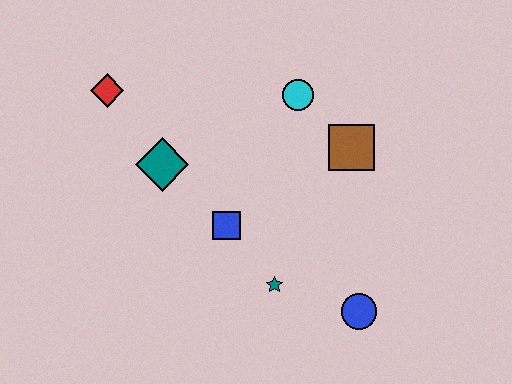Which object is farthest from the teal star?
The red diamond is farthest from the teal star.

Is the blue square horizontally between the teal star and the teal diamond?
Yes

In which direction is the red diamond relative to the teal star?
The red diamond is above the teal star.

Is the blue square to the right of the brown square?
No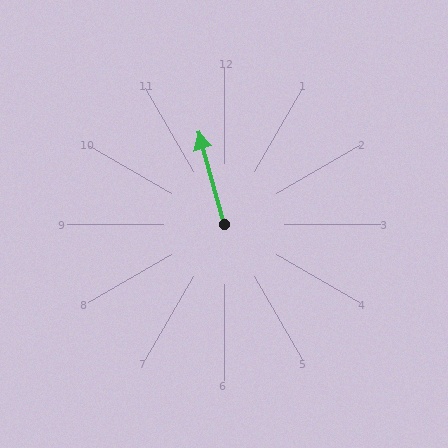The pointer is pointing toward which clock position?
Roughly 11 o'clock.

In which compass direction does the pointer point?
North.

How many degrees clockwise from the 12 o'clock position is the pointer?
Approximately 344 degrees.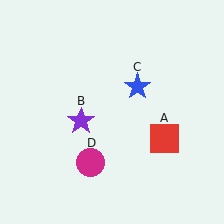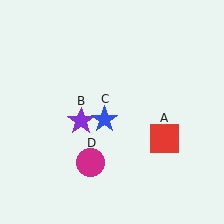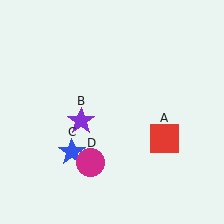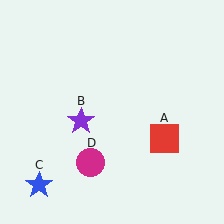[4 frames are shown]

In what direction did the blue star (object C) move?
The blue star (object C) moved down and to the left.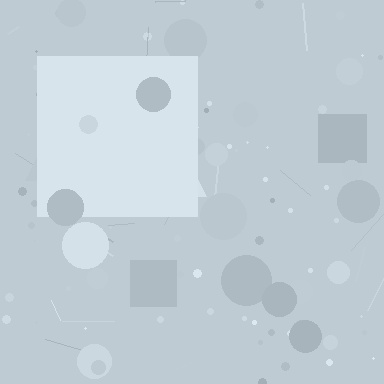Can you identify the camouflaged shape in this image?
The camouflaged shape is a square.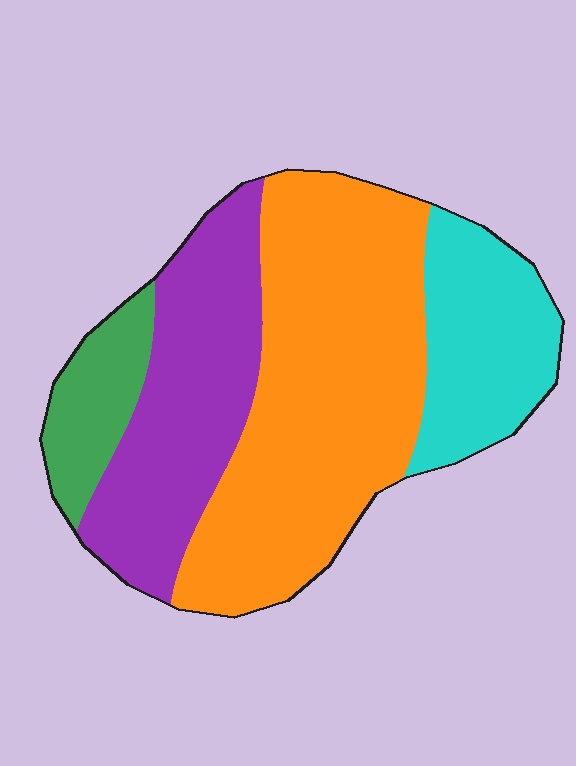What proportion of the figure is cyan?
Cyan covers roughly 20% of the figure.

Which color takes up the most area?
Orange, at roughly 45%.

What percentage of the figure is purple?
Purple covers 26% of the figure.